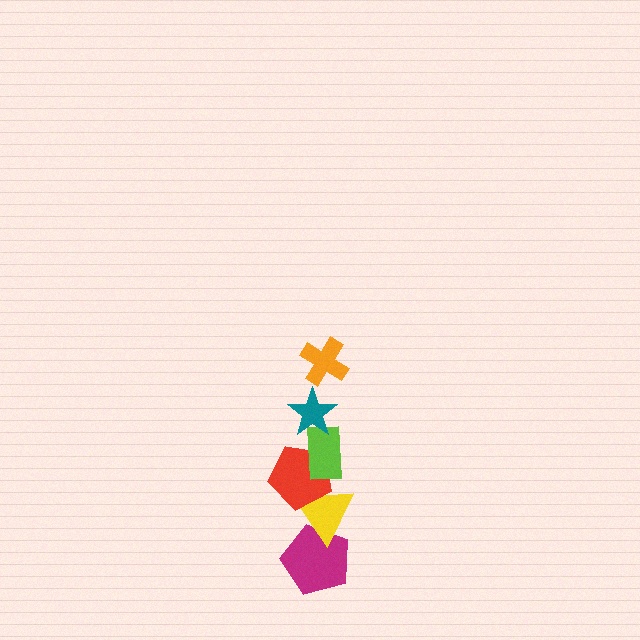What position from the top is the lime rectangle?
The lime rectangle is 3rd from the top.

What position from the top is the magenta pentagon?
The magenta pentagon is 6th from the top.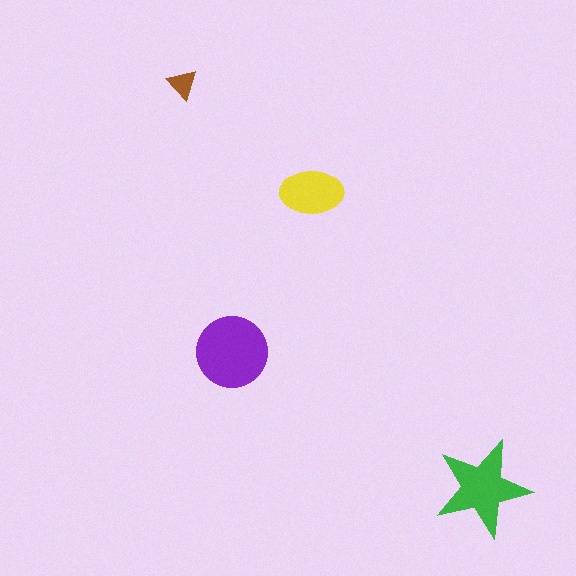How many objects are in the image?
There are 4 objects in the image.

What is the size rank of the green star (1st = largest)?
2nd.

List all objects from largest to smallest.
The purple circle, the green star, the yellow ellipse, the brown triangle.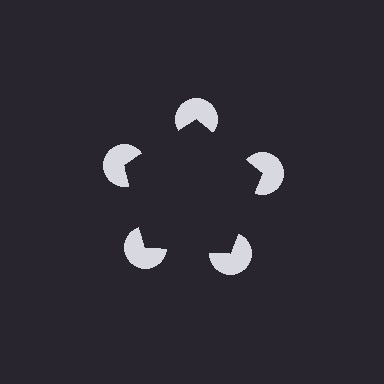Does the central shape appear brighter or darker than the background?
It typically appears slightly darker than the background, even though no actual brightness change is drawn.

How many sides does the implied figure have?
5 sides.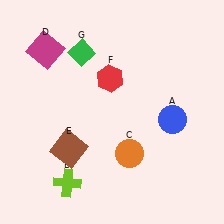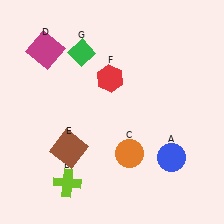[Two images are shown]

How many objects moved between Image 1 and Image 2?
1 object moved between the two images.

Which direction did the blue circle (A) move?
The blue circle (A) moved down.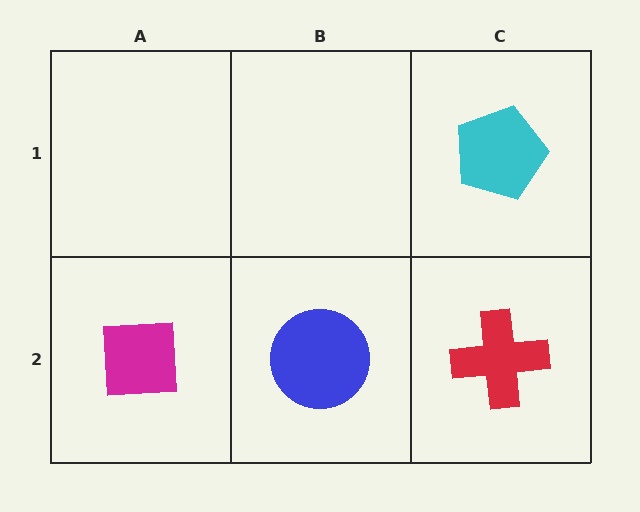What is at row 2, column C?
A red cross.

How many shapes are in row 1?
1 shape.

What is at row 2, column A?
A magenta square.